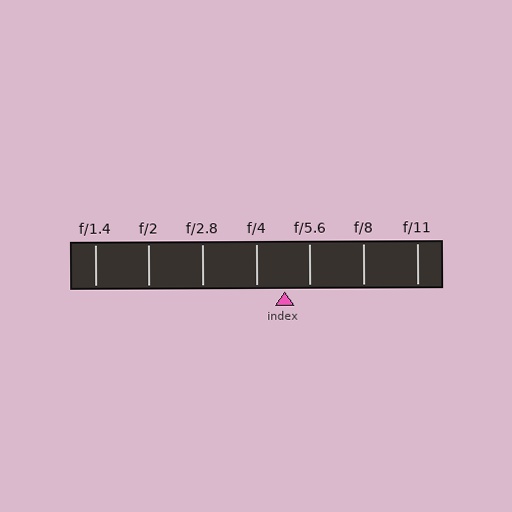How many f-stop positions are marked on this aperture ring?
There are 7 f-stop positions marked.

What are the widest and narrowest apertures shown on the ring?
The widest aperture shown is f/1.4 and the narrowest is f/11.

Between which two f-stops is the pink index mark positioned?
The index mark is between f/4 and f/5.6.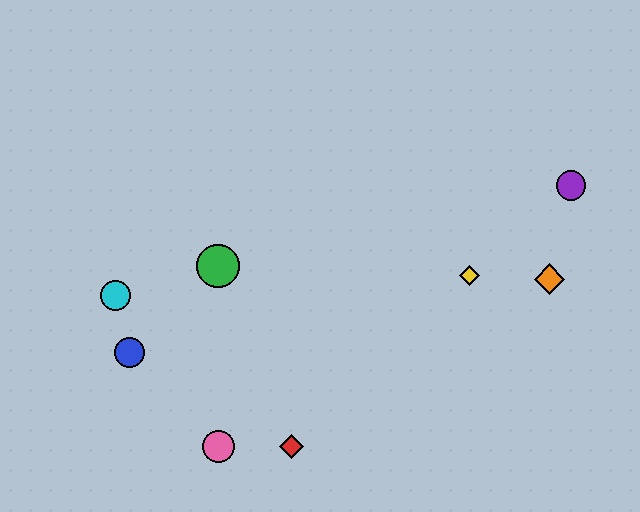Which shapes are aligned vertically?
The green circle, the pink circle are aligned vertically.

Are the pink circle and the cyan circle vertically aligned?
No, the pink circle is at x≈218 and the cyan circle is at x≈115.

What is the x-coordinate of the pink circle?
The pink circle is at x≈218.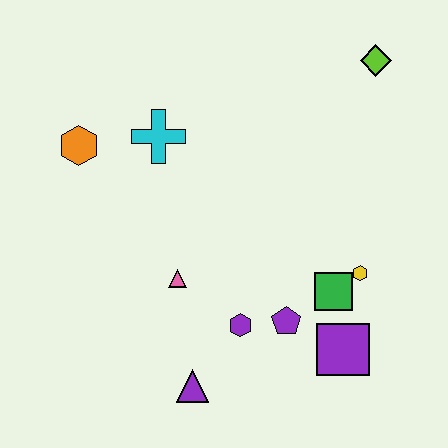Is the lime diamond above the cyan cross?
Yes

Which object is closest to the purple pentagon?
The purple hexagon is closest to the purple pentagon.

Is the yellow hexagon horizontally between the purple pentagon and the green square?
No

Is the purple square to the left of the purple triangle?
No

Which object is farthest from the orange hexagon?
The purple square is farthest from the orange hexagon.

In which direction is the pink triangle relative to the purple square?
The pink triangle is to the left of the purple square.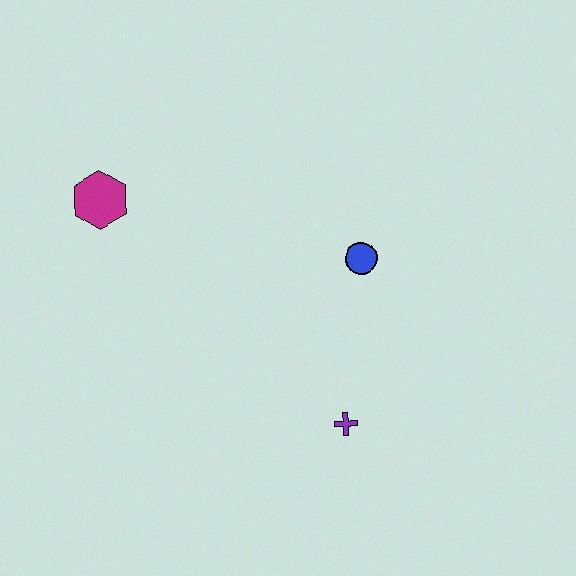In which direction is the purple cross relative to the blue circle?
The purple cross is below the blue circle.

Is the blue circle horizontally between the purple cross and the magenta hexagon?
No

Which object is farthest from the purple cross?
The magenta hexagon is farthest from the purple cross.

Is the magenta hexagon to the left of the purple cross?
Yes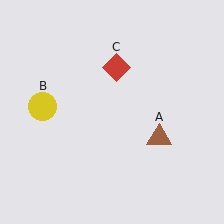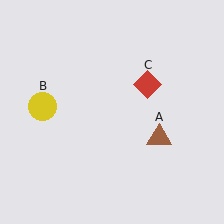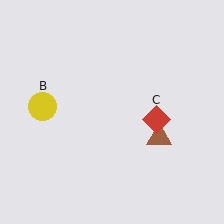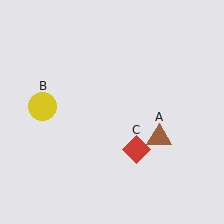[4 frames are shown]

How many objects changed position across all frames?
1 object changed position: red diamond (object C).